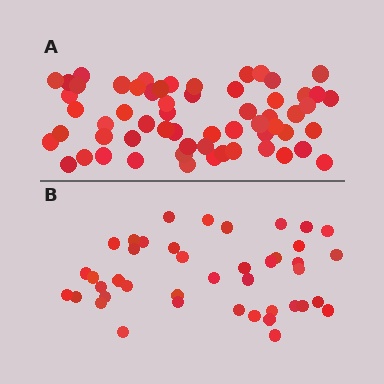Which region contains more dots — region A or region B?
Region A (the top region) has more dots.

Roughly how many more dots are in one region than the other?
Region A has approximately 20 more dots than region B.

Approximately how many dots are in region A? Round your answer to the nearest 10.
About 60 dots.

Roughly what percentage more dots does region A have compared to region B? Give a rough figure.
About 45% more.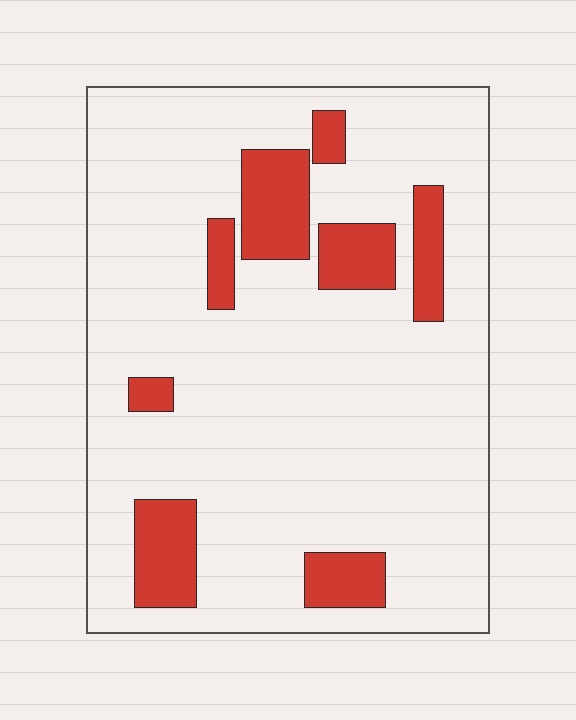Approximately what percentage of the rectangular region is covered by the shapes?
Approximately 15%.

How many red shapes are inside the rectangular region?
8.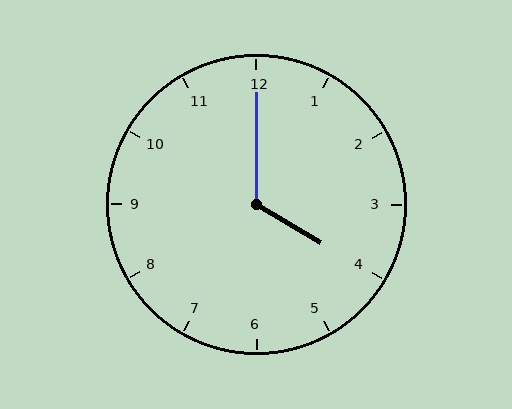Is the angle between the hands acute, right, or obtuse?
It is obtuse.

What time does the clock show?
4:00.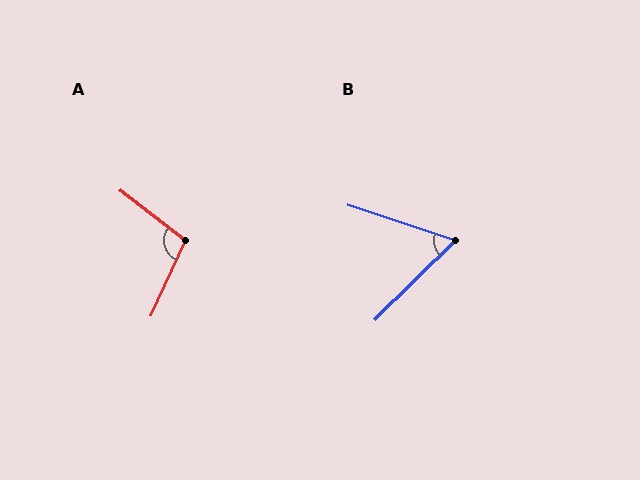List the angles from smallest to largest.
B (63°), A (103°).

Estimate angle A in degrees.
Approximately 103 degrees.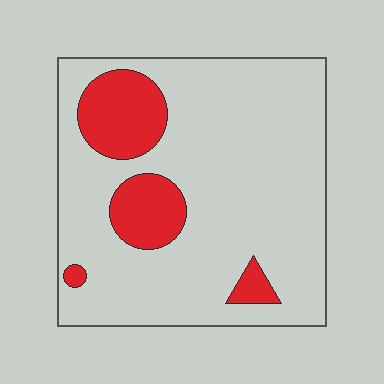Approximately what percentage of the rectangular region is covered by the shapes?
Approximately 20%.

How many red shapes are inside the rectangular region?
4.